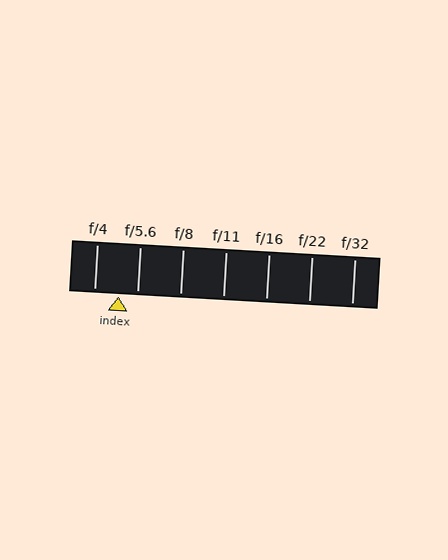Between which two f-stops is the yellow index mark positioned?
The index mark is between f/4 and f/5.6.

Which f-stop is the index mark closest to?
The index mark is closest to f/5.6.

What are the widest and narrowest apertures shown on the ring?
The widest aperture shown is f/4 and the narrowest is f/32.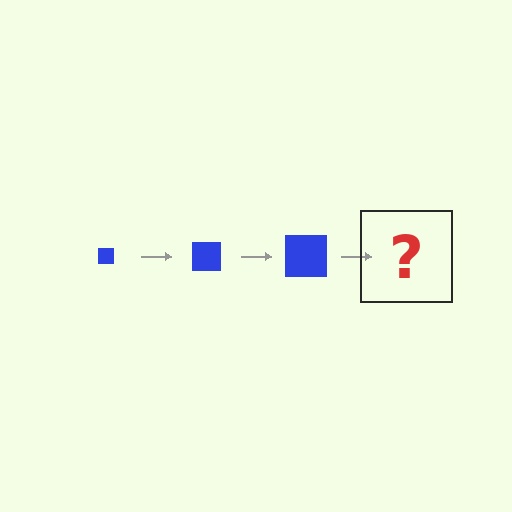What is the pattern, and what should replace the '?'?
The pattern is that the square gets progressively larger each step. The '?' should be a blue square, larger than the previous one.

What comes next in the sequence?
The next element should be a blue square, larger than the previous one.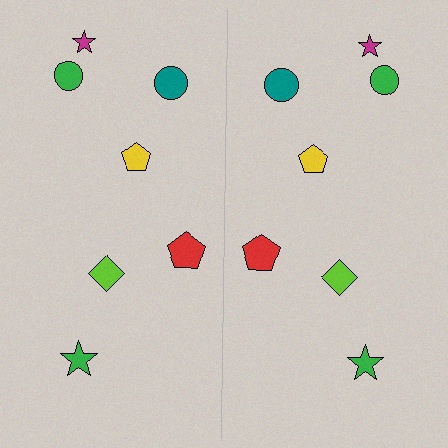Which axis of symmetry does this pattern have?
The pattern has a vertical axis of symmetry running through the center of the image.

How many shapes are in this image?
There are 14 shapes in this image.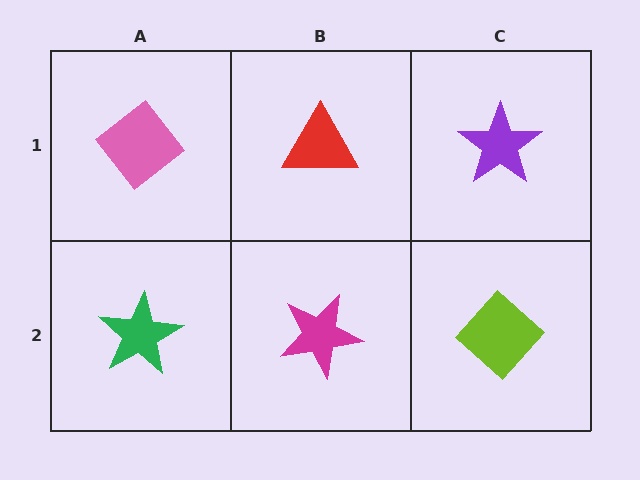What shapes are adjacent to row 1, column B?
A magenta star (row 2, column B), a pink diamond (row 1, column A), a purple star (row 1, column C).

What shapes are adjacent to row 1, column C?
A lime diamond (row 2, column C), a red triangle (row 1, column B).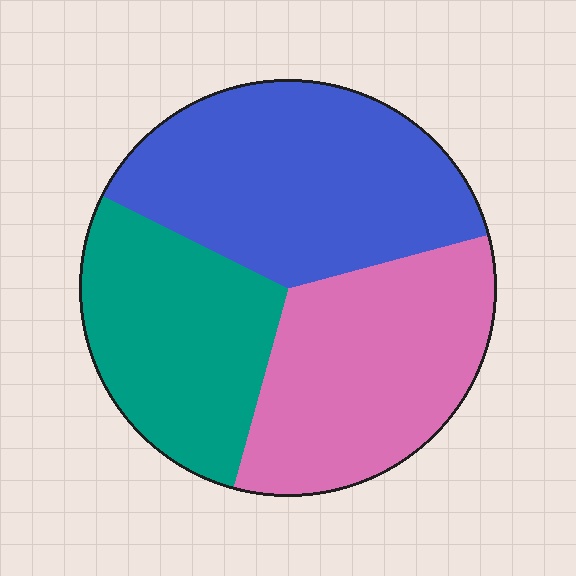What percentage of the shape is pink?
Pink takes up about one third (1/3) of the shape.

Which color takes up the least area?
Teal, at roughly 30%.